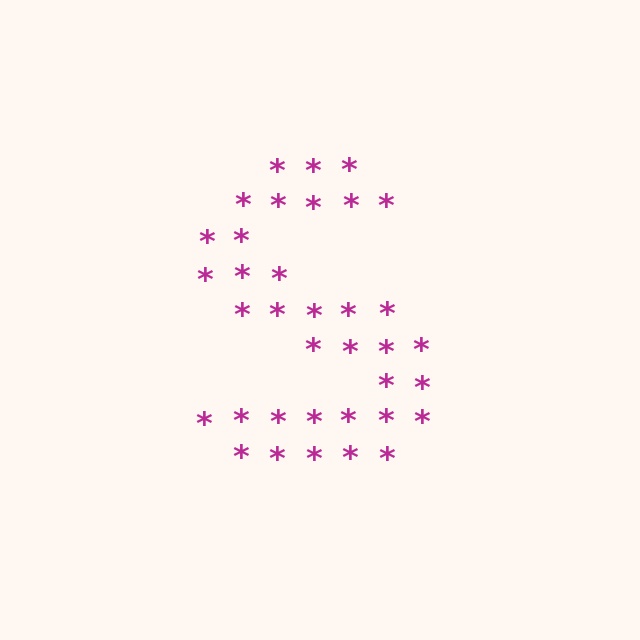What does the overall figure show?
The overall figure shows the letter S.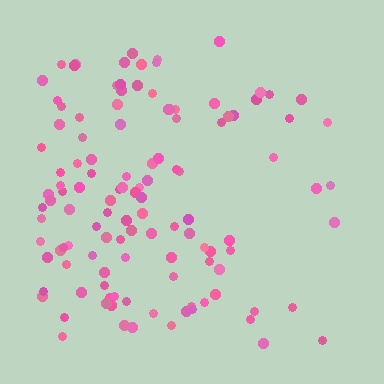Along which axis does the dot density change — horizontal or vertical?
Horizontal.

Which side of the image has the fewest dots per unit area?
The right.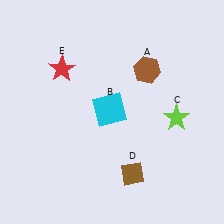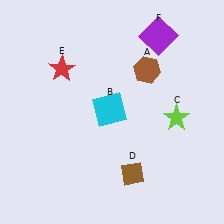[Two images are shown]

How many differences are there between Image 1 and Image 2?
There is 1 difference between the two images.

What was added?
A purple square (F) was added in Image 2.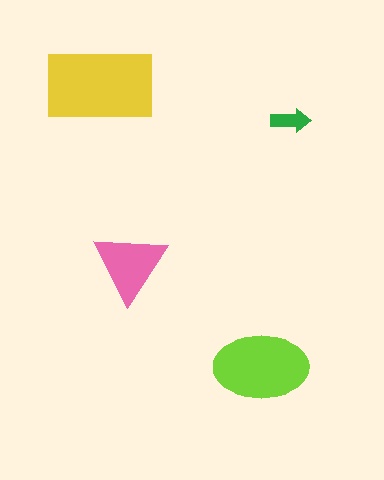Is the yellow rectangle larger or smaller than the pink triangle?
Larger.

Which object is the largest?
The yellow rectangle.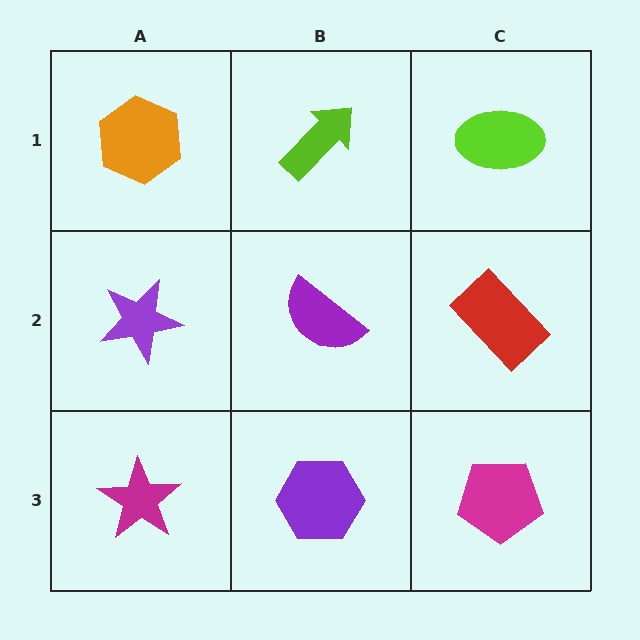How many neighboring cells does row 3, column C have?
2.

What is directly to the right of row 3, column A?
A purple hexagon.